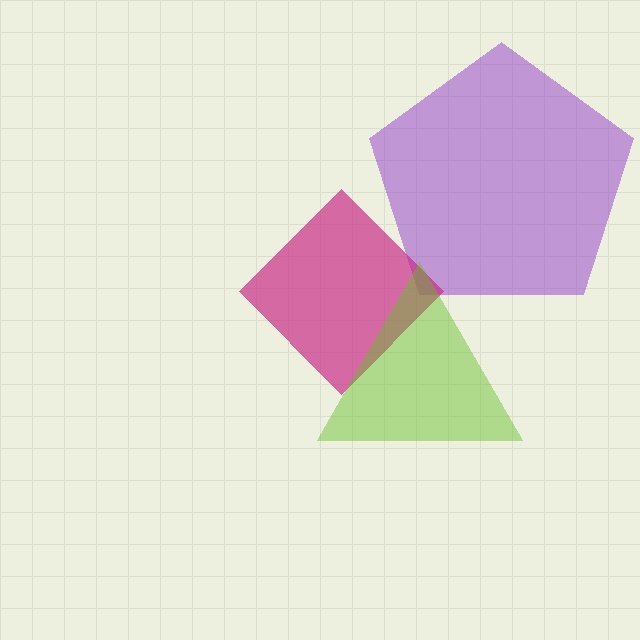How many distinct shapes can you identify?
There are 3 distinct shapes: a purple pentagon, a magenta diamond, a lime triangle.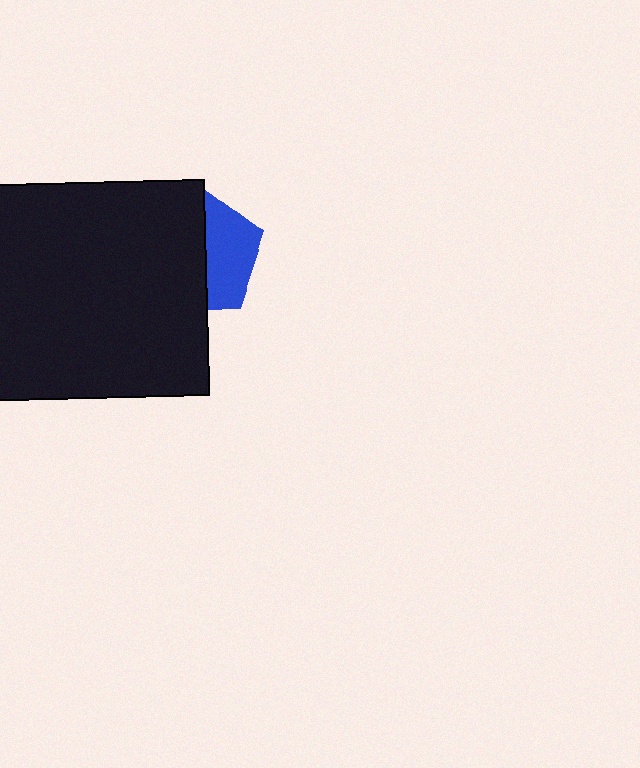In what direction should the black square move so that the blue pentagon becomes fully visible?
The black square should move left. That is the shortest direction to clear the overlap and leave the blue pentagon fully visible.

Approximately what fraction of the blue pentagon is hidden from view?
Roughly 58% of the blue pentagon is hidden behind the black square.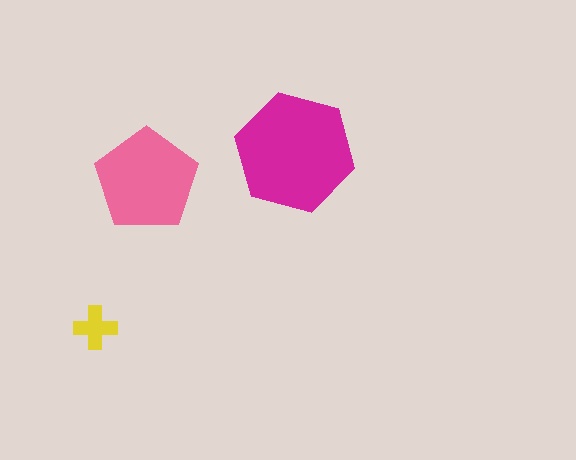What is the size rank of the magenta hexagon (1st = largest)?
1st.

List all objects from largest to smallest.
The magenta hexagon, the pink pentagon, the yellow cross.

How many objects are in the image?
There are 3 objects in the image.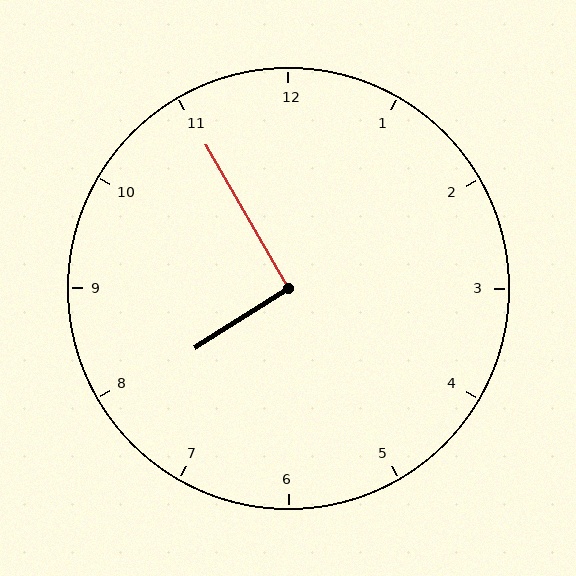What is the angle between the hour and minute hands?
Approximately 92 degrees.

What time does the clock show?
7:55.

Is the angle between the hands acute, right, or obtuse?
It is right.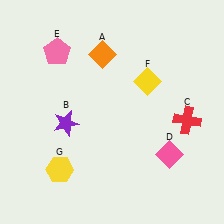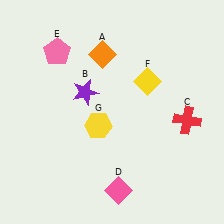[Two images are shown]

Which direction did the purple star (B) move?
The purple star (B) moved up.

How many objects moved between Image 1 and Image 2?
3 objects moved between the two images.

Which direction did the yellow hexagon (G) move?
The yellow hexagon (G) moved up.